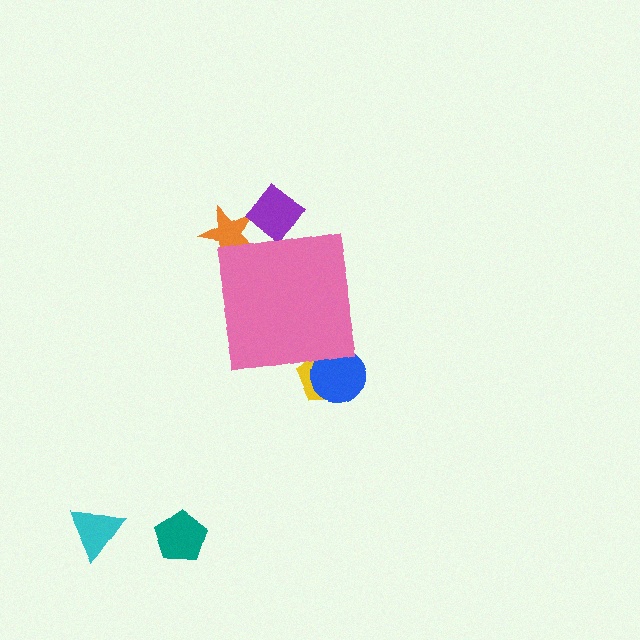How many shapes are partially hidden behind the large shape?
4 shapes are partially hidden.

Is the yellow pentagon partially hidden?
Yes, the yellow pentagon is partially hidden behind the pink square.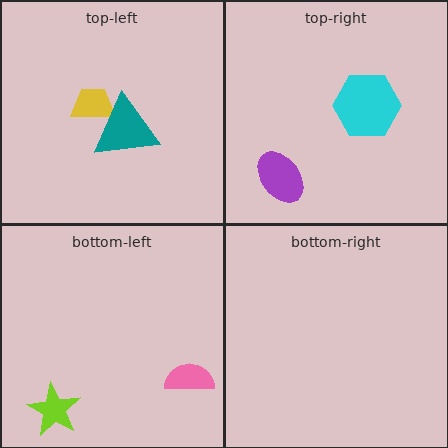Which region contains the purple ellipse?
The top-right region.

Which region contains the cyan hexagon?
The top-right region.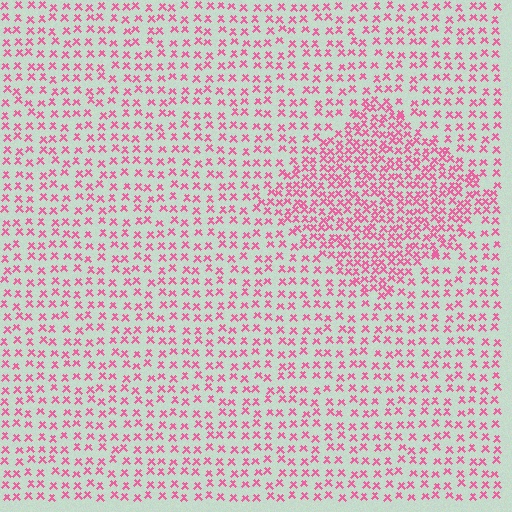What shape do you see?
I see a diamond.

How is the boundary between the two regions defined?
The boundary is defined by a change in element density (approximately 1.9x ratio). All elements are the same color, size, and shape.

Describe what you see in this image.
The image contains small pink elements arranged at two different densities. A diamond-shaped region is visible where the elements are more densely packed than the surrounding area.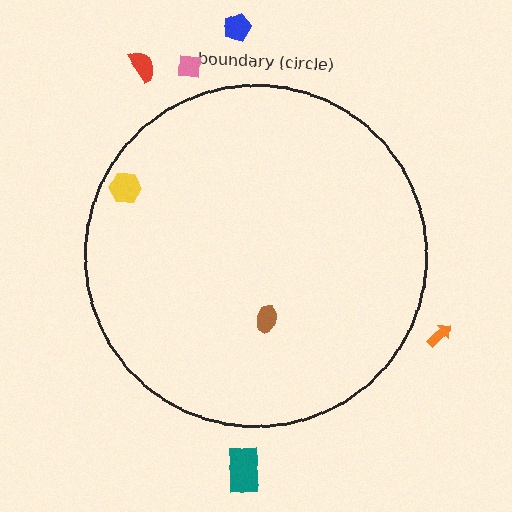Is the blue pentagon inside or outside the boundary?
Outside.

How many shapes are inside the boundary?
2 inside, 5 outside.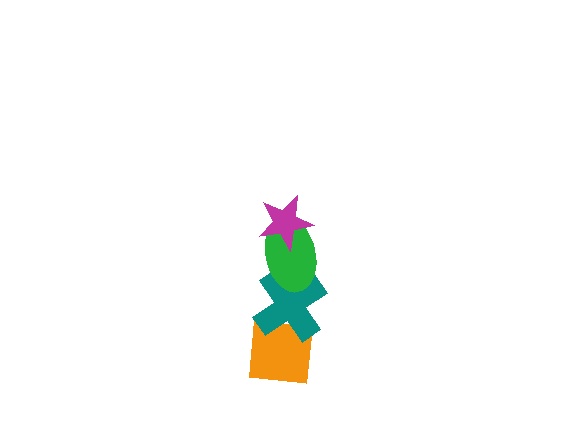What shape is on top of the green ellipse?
The magenta star is on top of the green ellipse.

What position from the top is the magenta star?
The magenta star is 1st from the top.